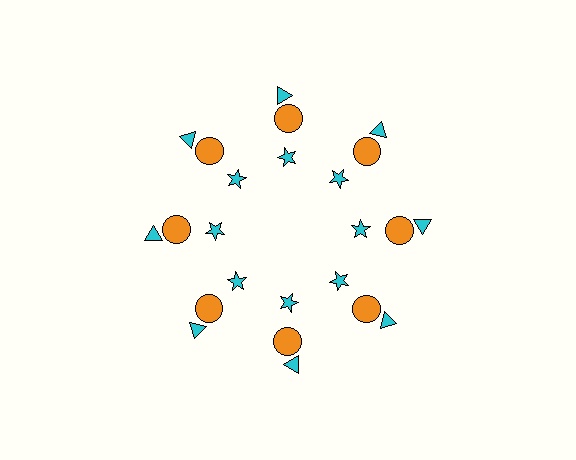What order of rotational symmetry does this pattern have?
This pattern has 8-fold rotational symmetry.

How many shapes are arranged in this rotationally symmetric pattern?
There are 24 shapes, arranged in 8 groups of 3.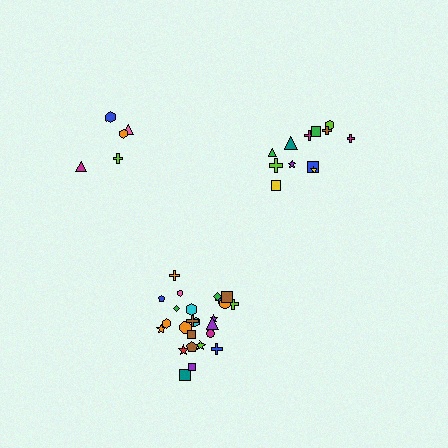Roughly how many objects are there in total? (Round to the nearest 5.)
Roughly 40 objects in total.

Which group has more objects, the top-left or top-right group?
The top-right group.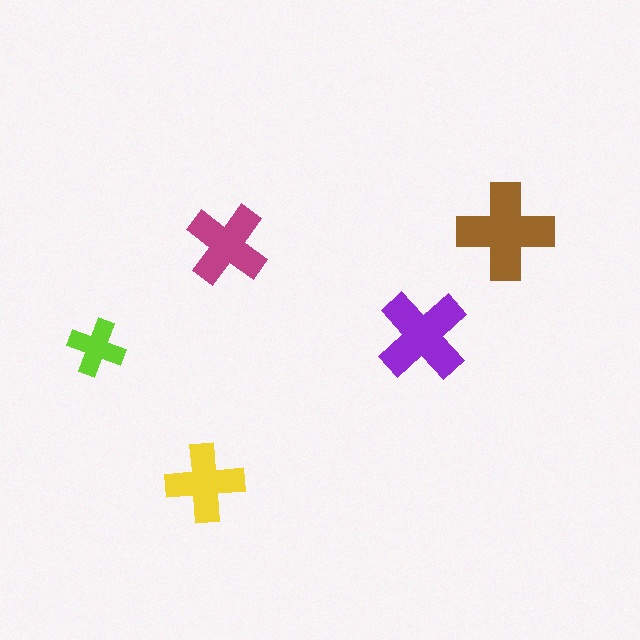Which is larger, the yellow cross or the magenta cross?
The magenta one.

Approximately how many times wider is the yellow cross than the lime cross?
About 1.5 times wider.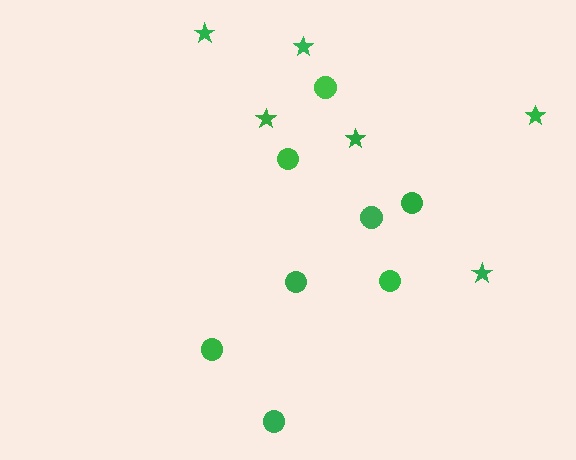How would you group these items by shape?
There are 2 groups: one group of stars (6) and one group of circles (8).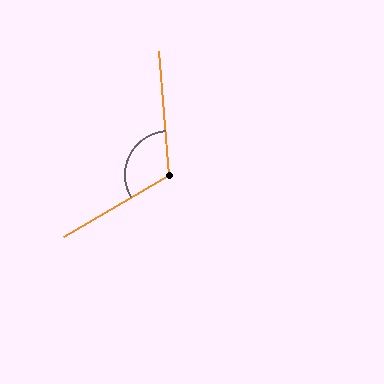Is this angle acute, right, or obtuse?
It is obtuse.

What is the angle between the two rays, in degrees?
Approximately 116 degrees.